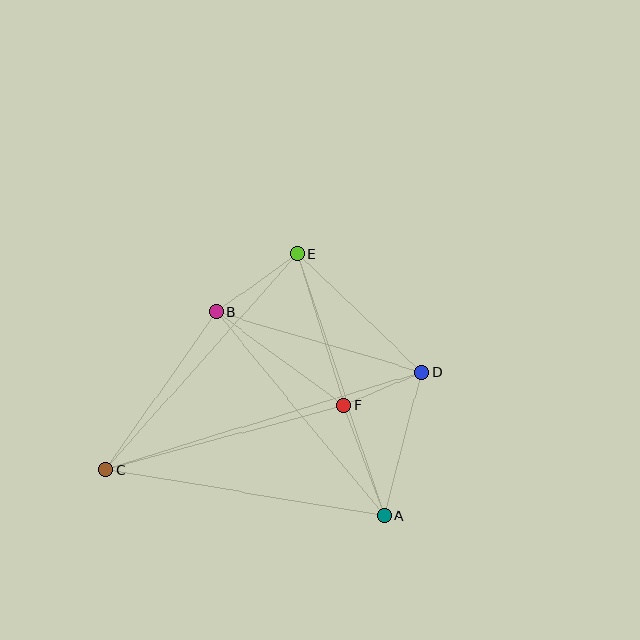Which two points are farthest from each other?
Points C and D are farthest from each other.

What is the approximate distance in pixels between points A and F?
The distance between A and F is approximately 118 pixels.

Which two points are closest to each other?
Points D and F are closest to each other.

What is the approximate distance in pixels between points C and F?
The distance between C and F is approximately 247 pixels.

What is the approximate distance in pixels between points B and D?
The distance between B and D is approximately 214 pixels.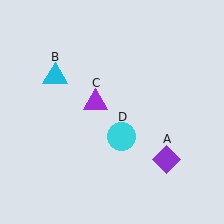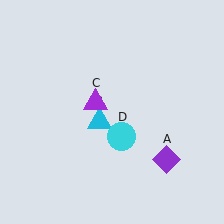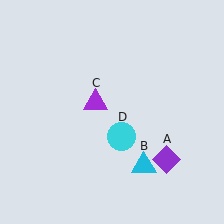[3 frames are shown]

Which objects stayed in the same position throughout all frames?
Purple diamond (object A) and purple triangle (object C) and cyan circle (object D) remained stationary.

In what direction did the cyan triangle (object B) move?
The cyan triangle (object B) moved down and to the right.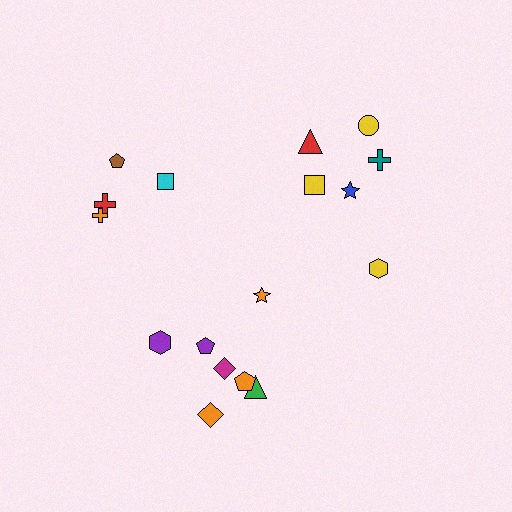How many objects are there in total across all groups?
There are 17 objects.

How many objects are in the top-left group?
There are 4 objects.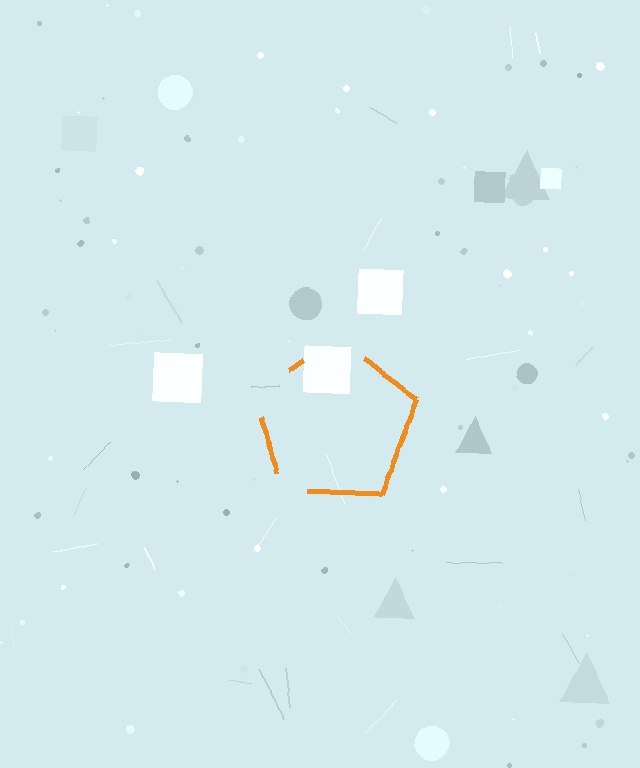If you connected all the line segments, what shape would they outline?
They would outline a pentagon.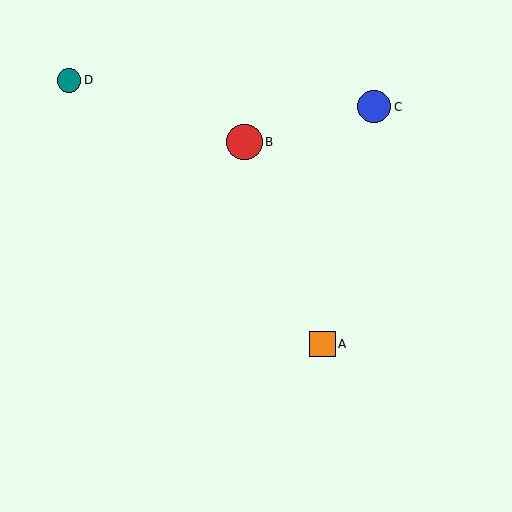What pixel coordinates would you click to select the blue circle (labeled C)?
Click at (374, 107) to select the blue circle C.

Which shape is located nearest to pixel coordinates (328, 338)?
The orange square (labeled A) at (322, 344) is nearest to that location.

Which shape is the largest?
The red circle (labeled B) is the largest.